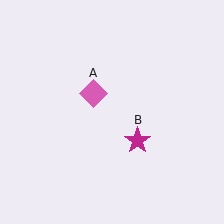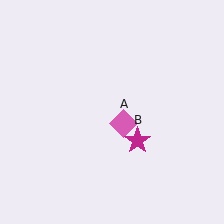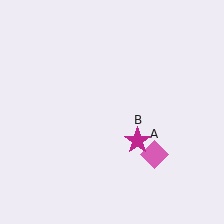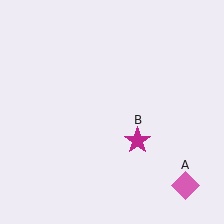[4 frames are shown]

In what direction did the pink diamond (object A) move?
The pink diamond (object A) moved down and to the right.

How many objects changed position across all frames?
1 object changed position: pink diamond (object A).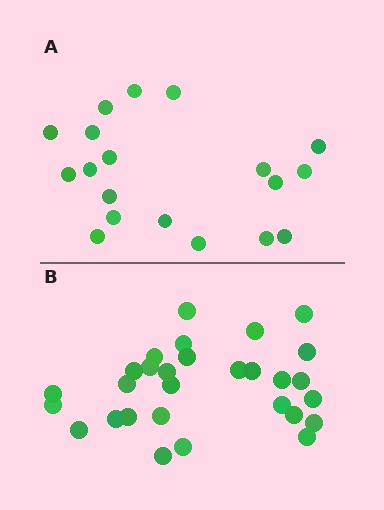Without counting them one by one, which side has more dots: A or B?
Region B (the bottom region) has more dots.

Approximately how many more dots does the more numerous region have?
Region B has roughly 10 or so more dots than region A.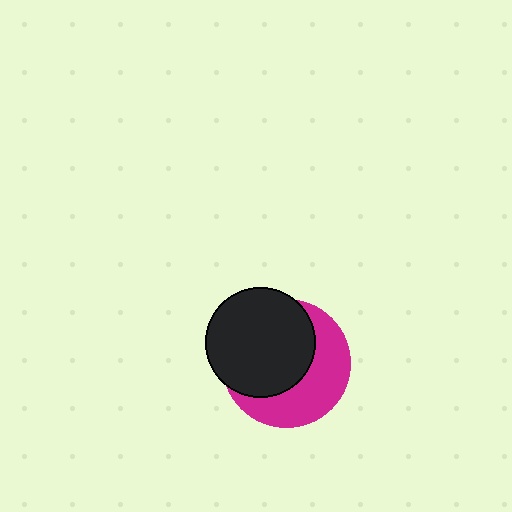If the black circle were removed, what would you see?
You would see the complete magenta circle.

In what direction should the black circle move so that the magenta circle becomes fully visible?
The black circle should move toward the upper-left. That is the shortest direction to clear the overlap and leave the magenta circle fully visible.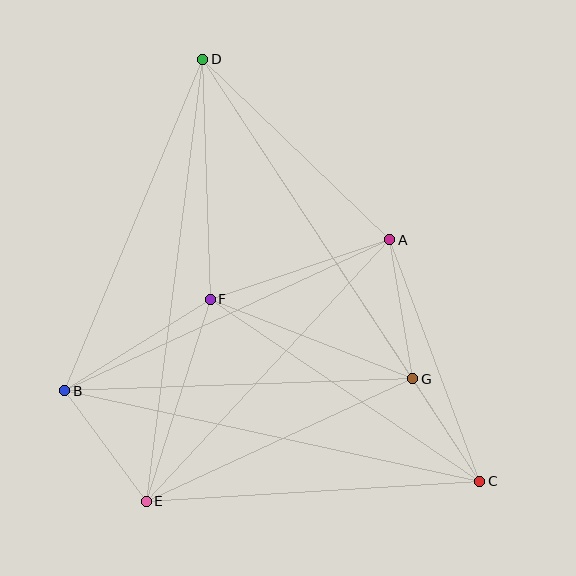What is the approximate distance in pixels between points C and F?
The distance between C and F is approximately 326 pixels.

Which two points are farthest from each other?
Points C and D are farthest from each other.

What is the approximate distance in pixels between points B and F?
The distance between B and F is approximately 172 pixels.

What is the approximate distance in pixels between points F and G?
The distance between F and G is approximately 217 pixels.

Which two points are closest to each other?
Points C and G are closest to each other.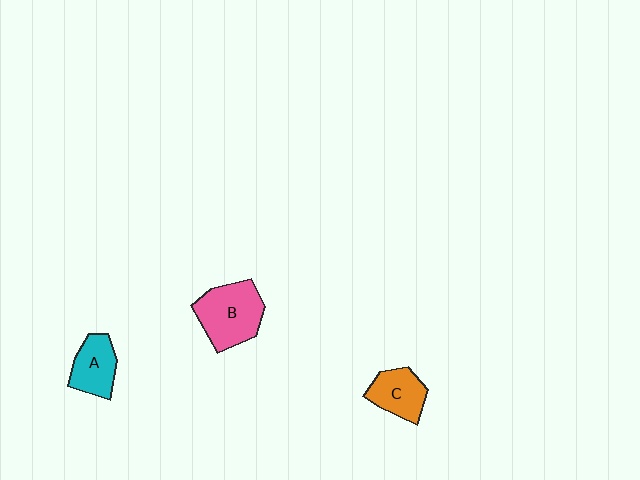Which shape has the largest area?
Shape B (pink).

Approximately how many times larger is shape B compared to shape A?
Approximately 1.5 times.